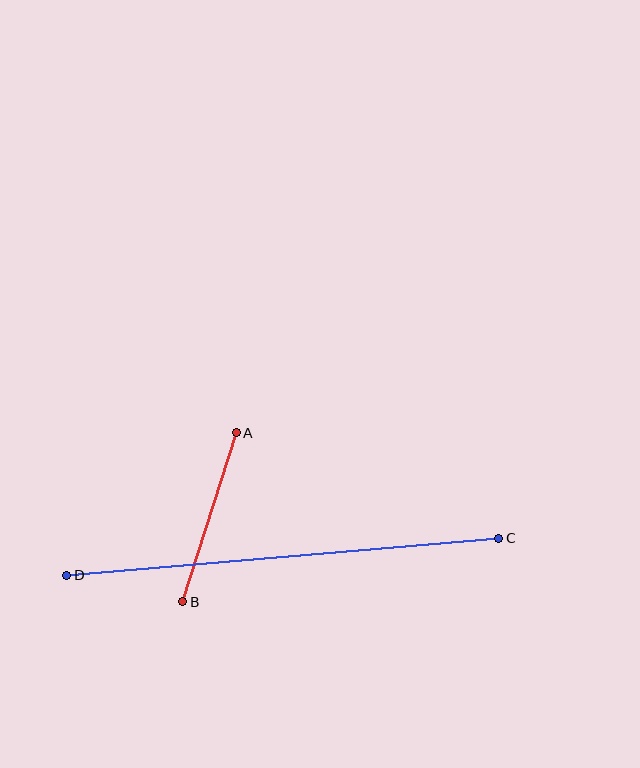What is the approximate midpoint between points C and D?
The midpoint is at approximately (283, 557) pixels.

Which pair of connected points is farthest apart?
Points C and D are farthest apart.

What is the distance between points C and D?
The distance is approximately 434 pixels.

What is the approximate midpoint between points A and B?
The midpoint is at approximately (209, 517) pixels.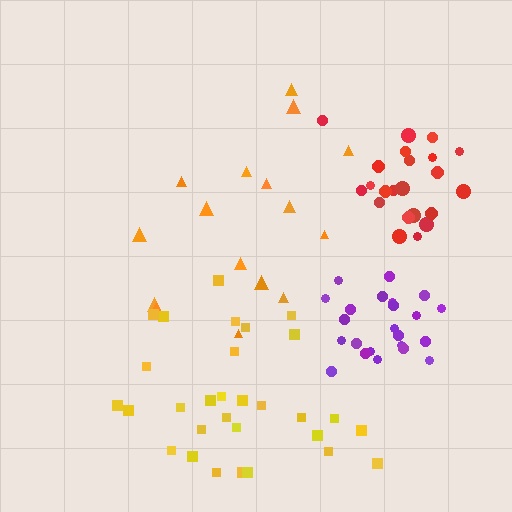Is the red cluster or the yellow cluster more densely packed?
Red.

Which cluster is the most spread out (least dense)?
Orange.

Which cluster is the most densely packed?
Purple.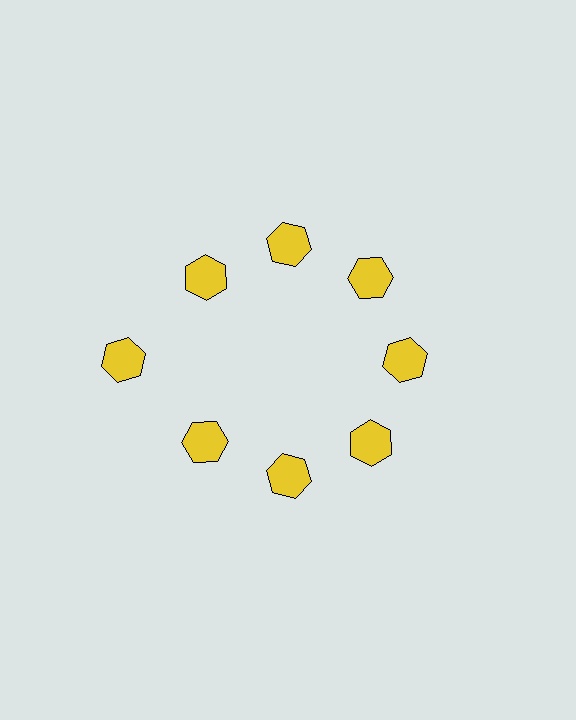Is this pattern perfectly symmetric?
No. The 8 yellow hexagons are arranged in a ring, but one element near the 9 o'clock position is pushed outward from the center, breaking the 8-fold rotational symmetry.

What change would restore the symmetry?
The symmetry would be restored by moving it inward, back onto the ring so that all 8 hexagons sit at equal angles and equal distance from the center.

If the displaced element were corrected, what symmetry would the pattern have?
It would have 8-fold rotational symmetry — the pattern would map onto itself every 45 degrees.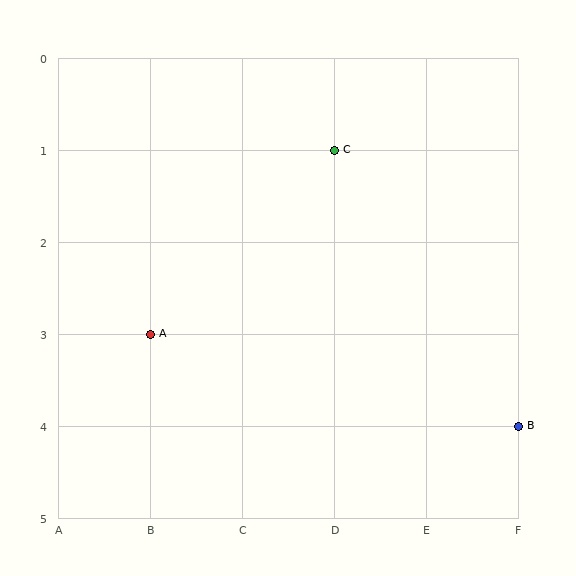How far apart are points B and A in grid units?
Points B and A are 4 columns and 1 row apart (about 4.1 grid units diagonally).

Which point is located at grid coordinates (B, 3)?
Point A is at (B, 3).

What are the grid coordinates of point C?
Point C is at grid coordinates (D, 1).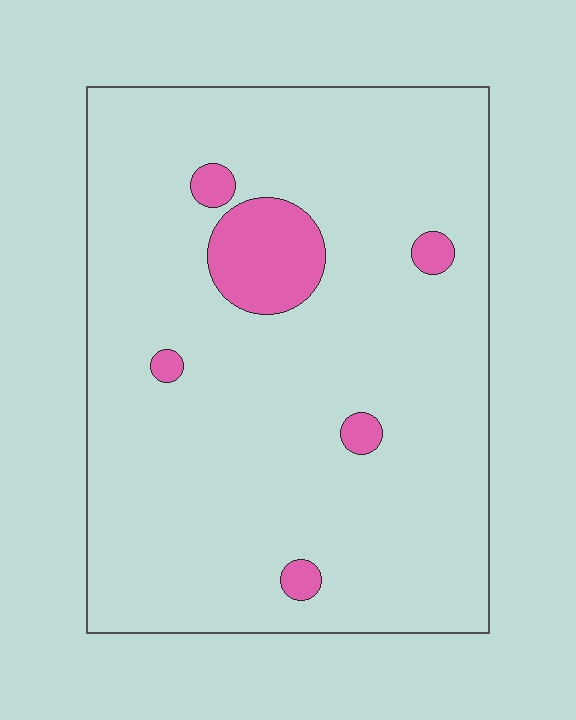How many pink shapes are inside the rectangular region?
6.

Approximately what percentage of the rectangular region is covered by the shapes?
Approximately 10%.